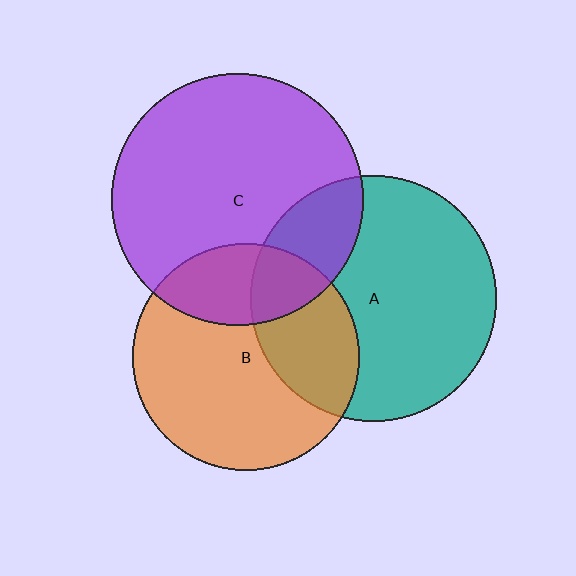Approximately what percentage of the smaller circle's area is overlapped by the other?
Approximately 20%.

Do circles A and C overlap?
Yes.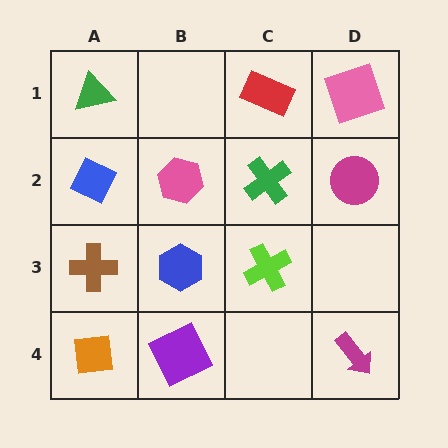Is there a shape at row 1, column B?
No, that cell is empty.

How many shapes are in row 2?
4 shapes.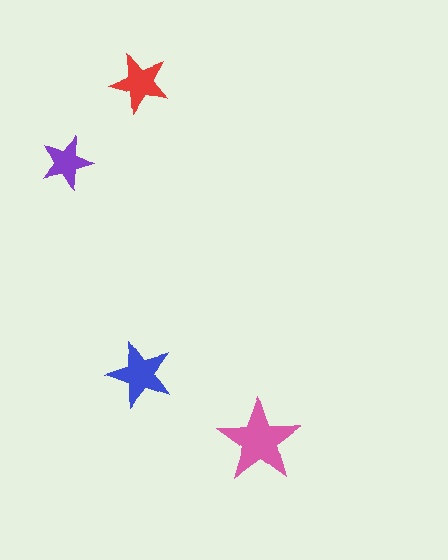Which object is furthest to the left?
The purple star is leftmost.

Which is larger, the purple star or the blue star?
The blue one.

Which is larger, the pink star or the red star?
The pink one.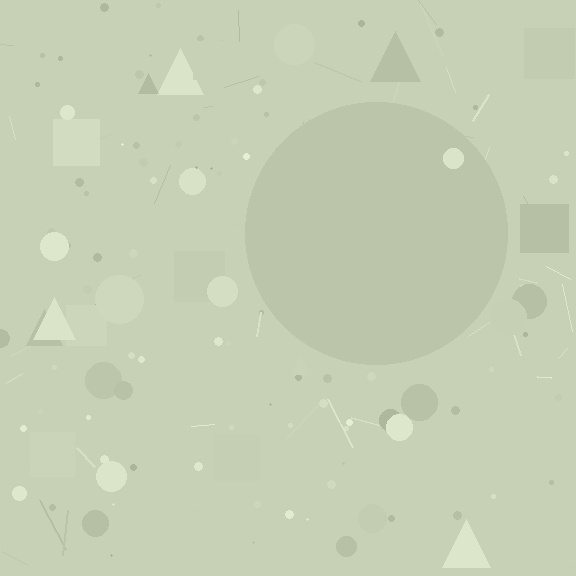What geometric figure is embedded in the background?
A circle is embedded in the background.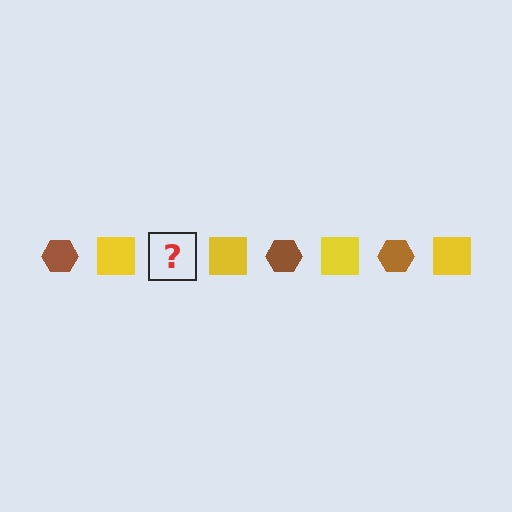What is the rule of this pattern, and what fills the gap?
The rule is that the pattern alternates between brown hexagon and yellow square. The gap should be filled with a brown hexagon.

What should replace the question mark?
The question mark should be replaced with a brown hexagon.